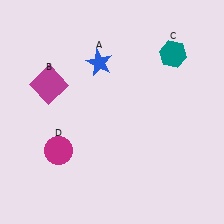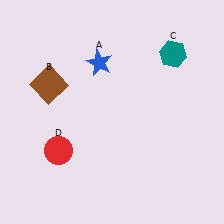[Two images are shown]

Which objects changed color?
B changed from magenta to brown. D changed from magenta to red.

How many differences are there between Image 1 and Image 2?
There are 2 differences between the two images.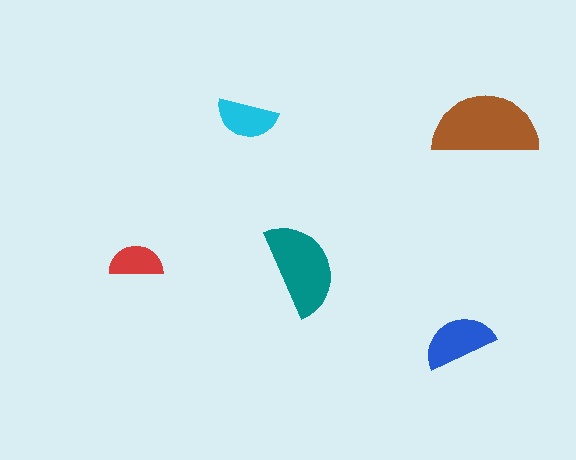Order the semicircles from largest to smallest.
the brown one, the teal one, the blue one, the cyan one, the red one.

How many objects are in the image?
There are 5 objects in the image.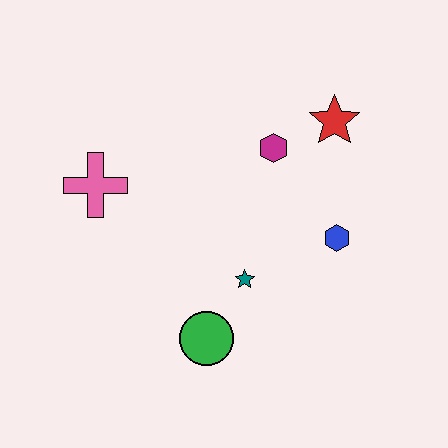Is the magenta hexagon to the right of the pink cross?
Yes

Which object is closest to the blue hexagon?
The teal star is closest to the blue hexagon.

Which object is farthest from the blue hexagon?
The pink cross is farthest from the blue hexagon.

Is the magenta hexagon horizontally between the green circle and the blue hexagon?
Yes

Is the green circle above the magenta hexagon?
No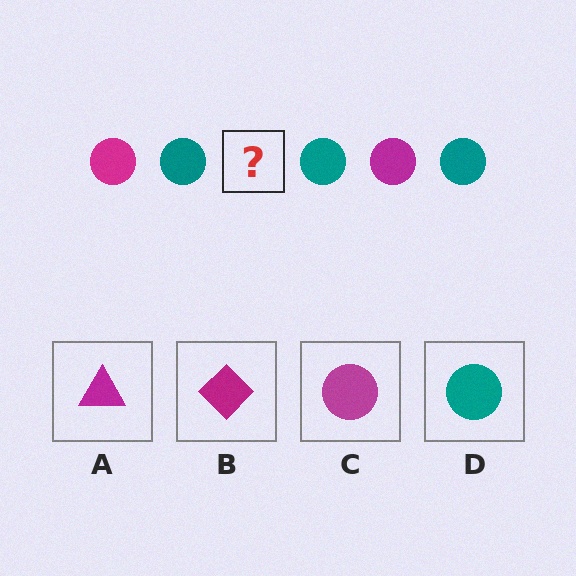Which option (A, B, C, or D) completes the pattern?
C.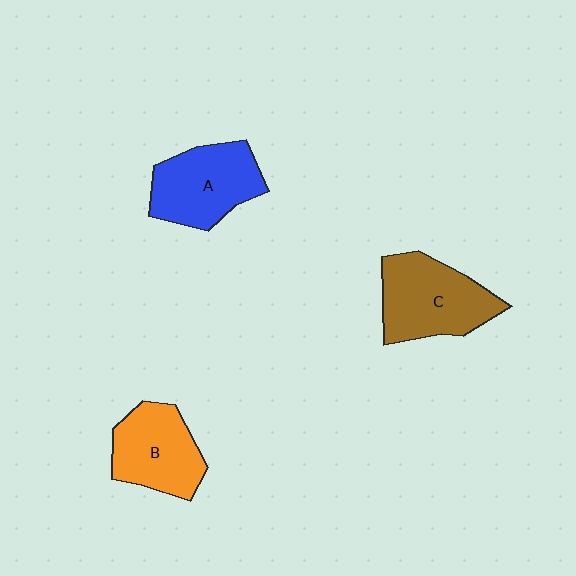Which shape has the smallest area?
Shape B (orange).